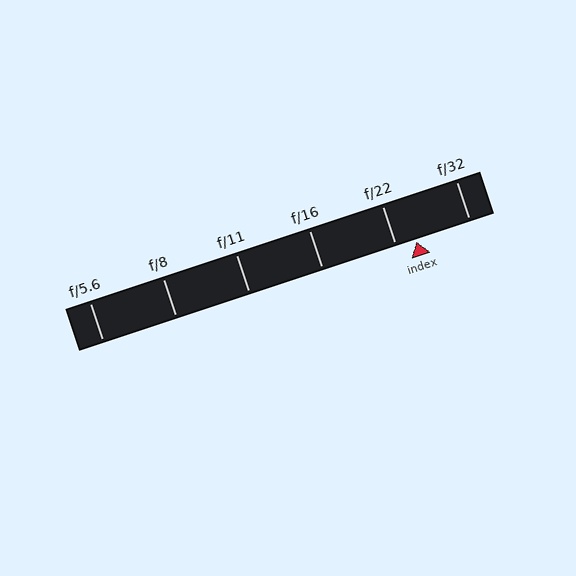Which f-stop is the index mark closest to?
The index mark is closest to f/22.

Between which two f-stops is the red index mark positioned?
The index mark is between f/22 and f/32.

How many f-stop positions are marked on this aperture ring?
There are 6 f-stop positions marked.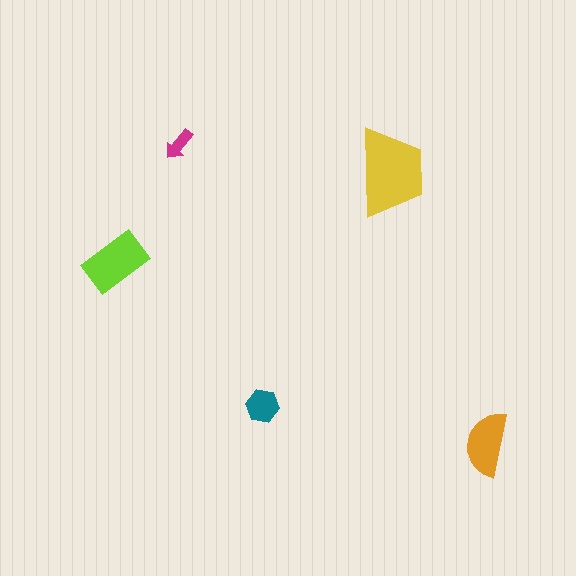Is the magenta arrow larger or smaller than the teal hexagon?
Smaller.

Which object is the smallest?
The magenta arrow.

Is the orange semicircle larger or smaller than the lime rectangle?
Smaller.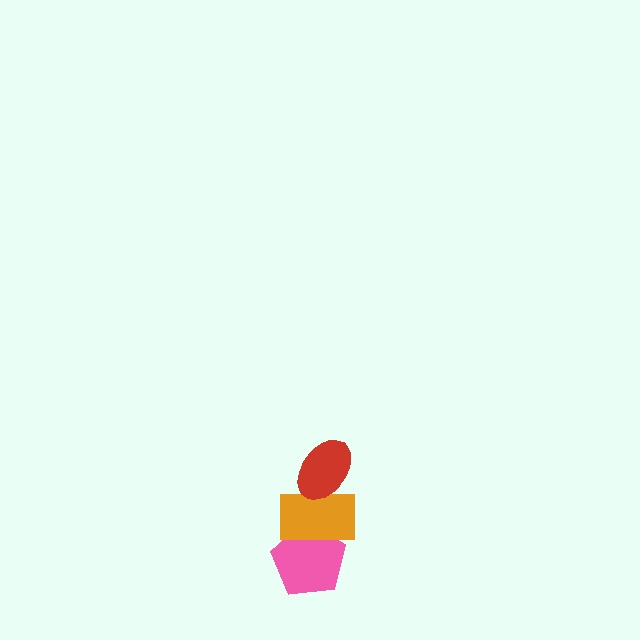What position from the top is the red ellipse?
The red ellipse is 1st from the top.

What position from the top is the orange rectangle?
The orange rectangle is 2nd from the top.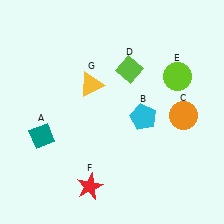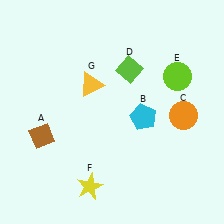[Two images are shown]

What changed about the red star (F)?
In Image 1, F is red. In Image 2, it changed to yellow.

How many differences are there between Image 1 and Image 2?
There are 2 differences between the two images.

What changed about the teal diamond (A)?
In Image 1, A is teal. In Image 2, it changed to brown.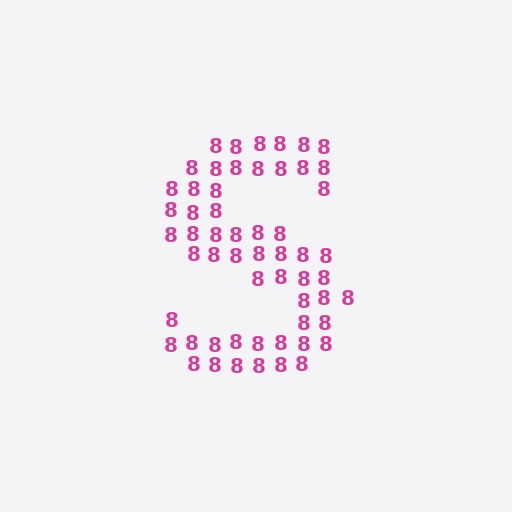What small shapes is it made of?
It is made of small digit 8's.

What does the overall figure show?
The overall figure shows the letter S.